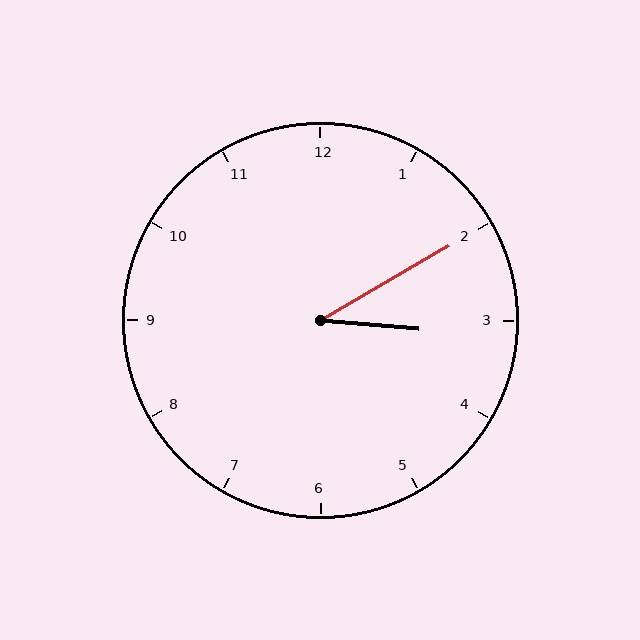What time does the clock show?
3:10.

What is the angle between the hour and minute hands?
Approximately 35 degrees.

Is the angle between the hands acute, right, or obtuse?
It is acute.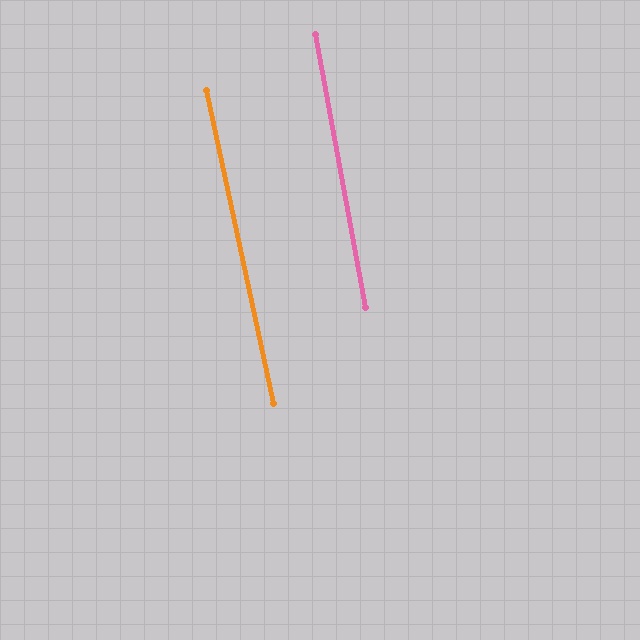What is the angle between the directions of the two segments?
Approximately 2 degrees.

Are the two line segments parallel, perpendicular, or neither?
Parallel — their directions differ by only 1.7°.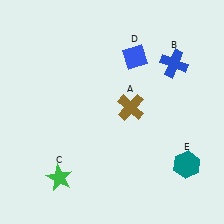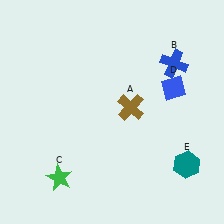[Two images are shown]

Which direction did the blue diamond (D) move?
The blue diamond (D) moved right.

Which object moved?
The blue diamond (D) moved right.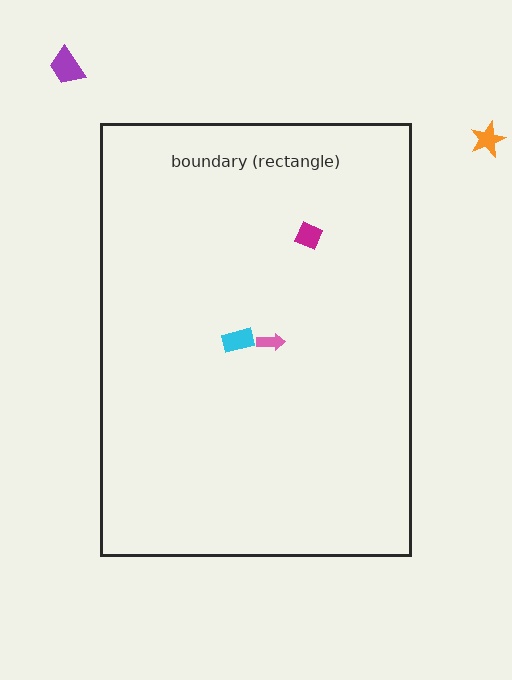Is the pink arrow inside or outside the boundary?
Inside.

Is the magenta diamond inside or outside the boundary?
Inside.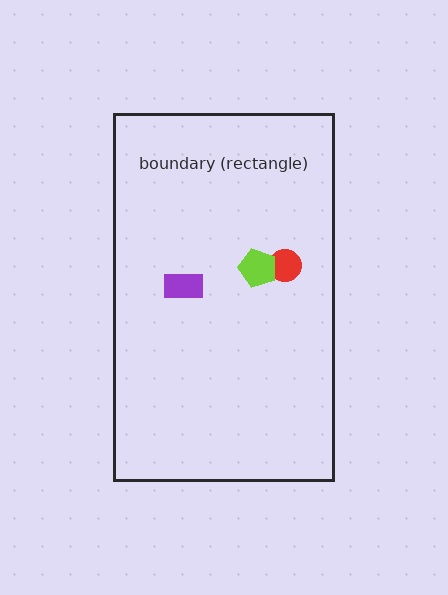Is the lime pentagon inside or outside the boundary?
Inside.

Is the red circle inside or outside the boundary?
Inside.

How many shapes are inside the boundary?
3 inside, 0 outside.